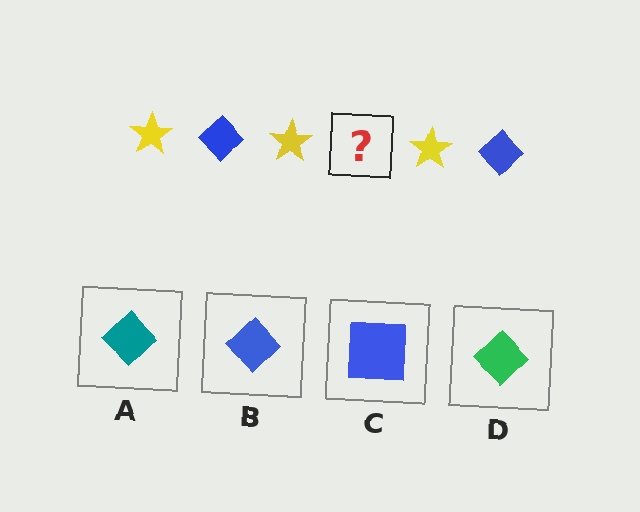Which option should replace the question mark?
Option B.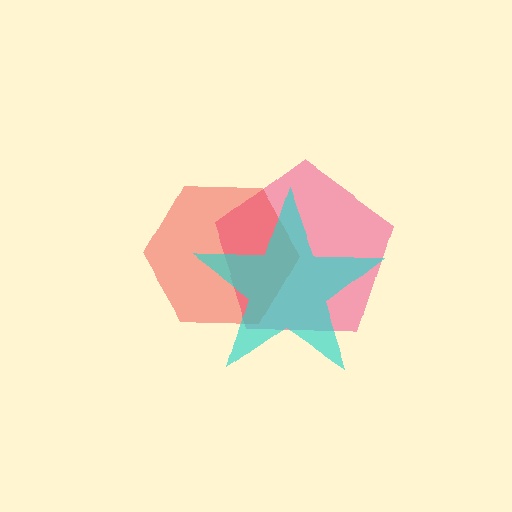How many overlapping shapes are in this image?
There are 3 overlapping shapes in the image.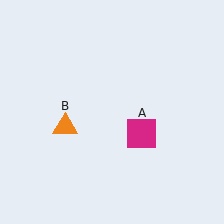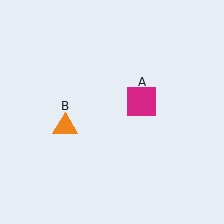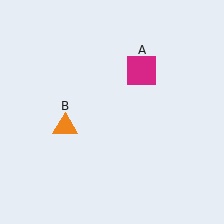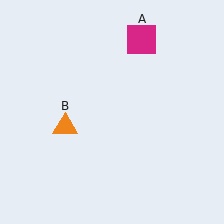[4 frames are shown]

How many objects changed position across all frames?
1 object changed position: magenta square (object A).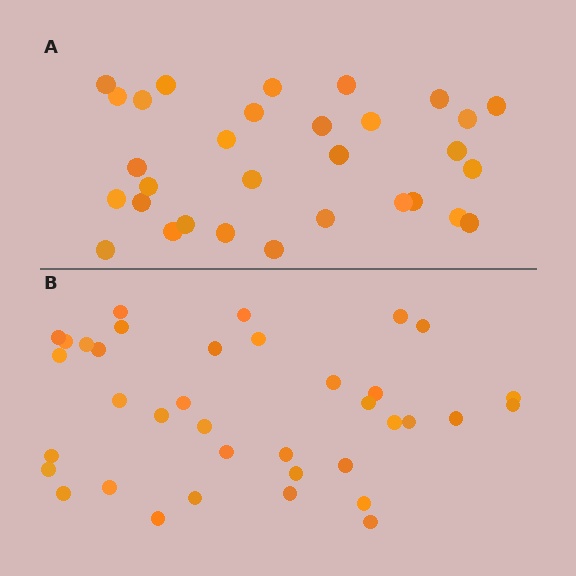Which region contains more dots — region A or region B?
Region B (the bottom region) has more dots.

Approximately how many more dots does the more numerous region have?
Region B has about 6 more dots than region A.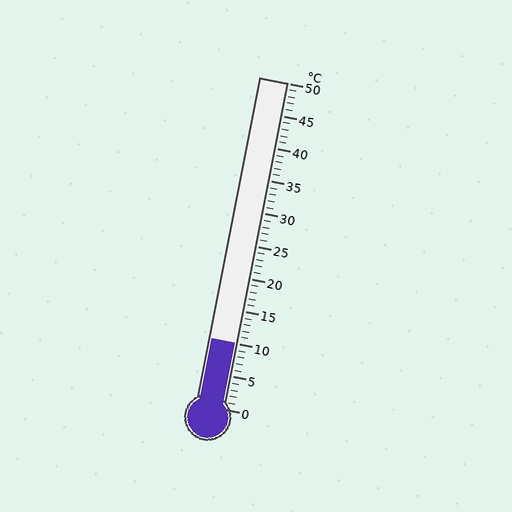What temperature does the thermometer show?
The thermometer shows approximately 10°C.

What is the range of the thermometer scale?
The thermometer scale ranges from 0°C to 50°C.